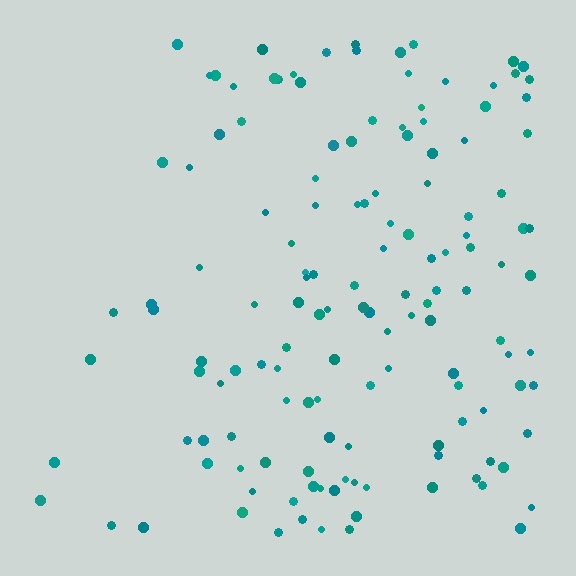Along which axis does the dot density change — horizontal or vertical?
Horizontal.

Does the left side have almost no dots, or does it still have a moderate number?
Still a moderate number, just noticeably fewer than the right.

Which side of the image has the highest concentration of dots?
The right.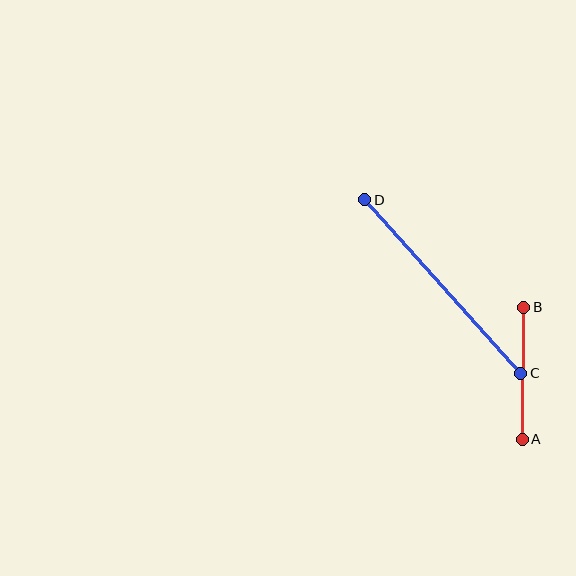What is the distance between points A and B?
The distance is approximately 132 pixels.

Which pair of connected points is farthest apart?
Points C and D are farthest apart.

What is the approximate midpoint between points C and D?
The midpoint is at approximately (443, 286) pixels.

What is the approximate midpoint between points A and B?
The midpoint is at approximately (523, 373) pixels.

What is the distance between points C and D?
The distance is approximately 233 pixels.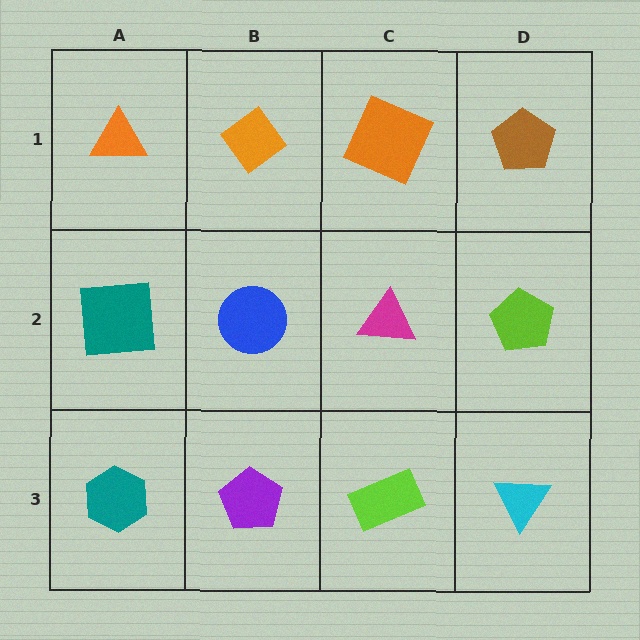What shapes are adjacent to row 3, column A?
A teal square (row 2, column A), a purple pentagon (row 3, column B).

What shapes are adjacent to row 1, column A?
A teal square (row 2, column A), an orange diamond (row 1, column B).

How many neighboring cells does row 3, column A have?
2.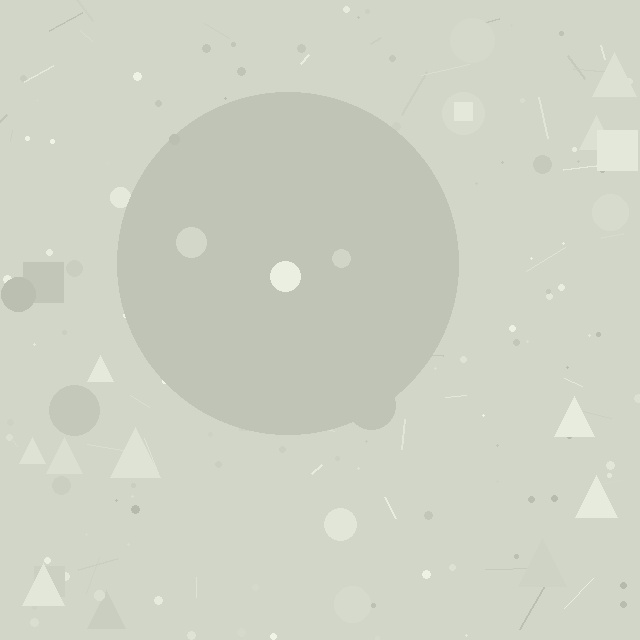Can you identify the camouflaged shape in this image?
The camouflaged shape is a circle.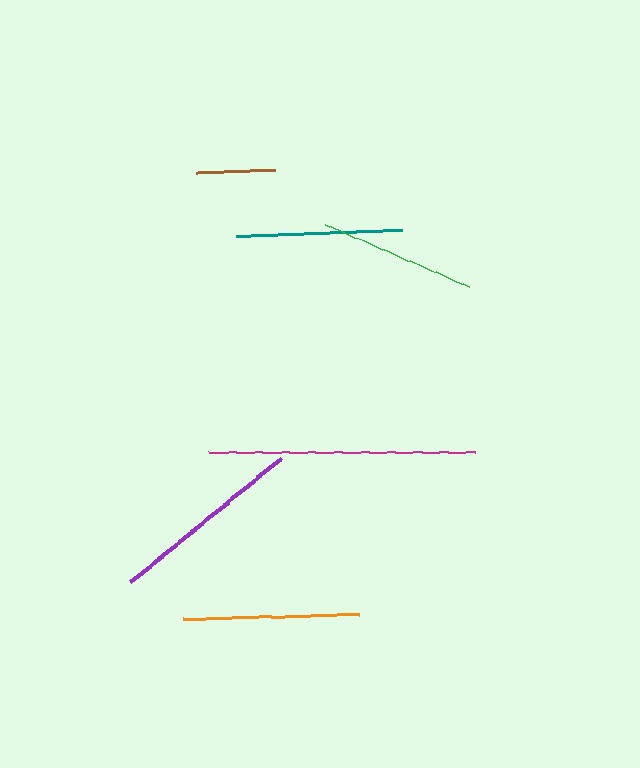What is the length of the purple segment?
The purple segment is approximately 195 pixels long.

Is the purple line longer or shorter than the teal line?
The purple line is longer than the teal line.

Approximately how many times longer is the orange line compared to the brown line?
The orange line is approximately 2.2 times the length of the brown line.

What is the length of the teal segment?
The teal segment is approximately 167 pixels long.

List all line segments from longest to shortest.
From longest to shortest: magenta, purple, orange, teal, green, brown.